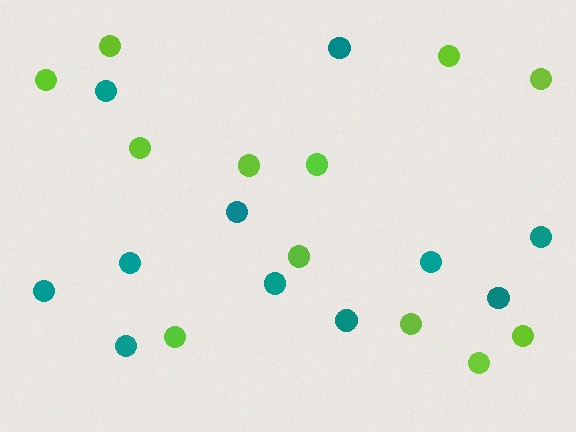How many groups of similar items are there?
There are 2 groups: one group of lime circles (12) and one group of teal circles (11).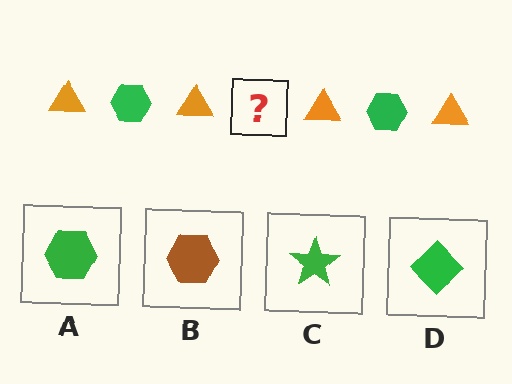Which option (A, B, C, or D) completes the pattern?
A.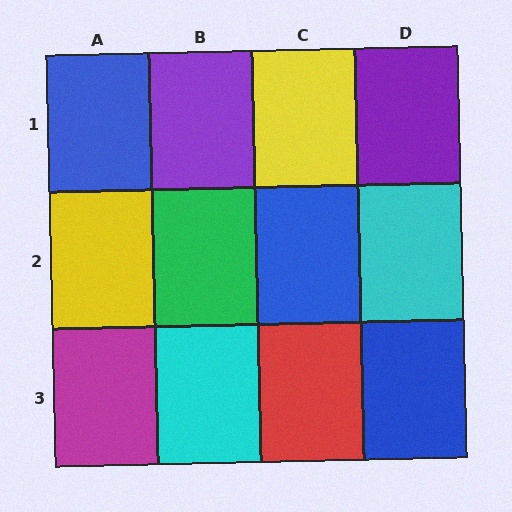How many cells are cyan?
2 cells are cyan.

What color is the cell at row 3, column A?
Magenta.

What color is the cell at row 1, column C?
Yellow.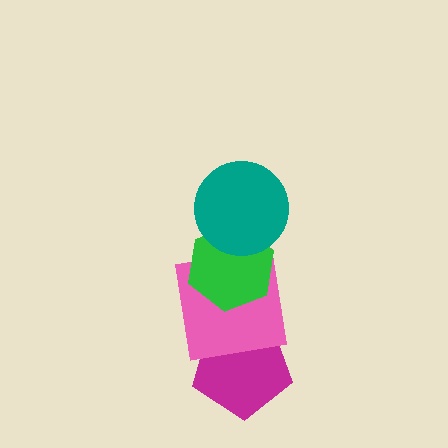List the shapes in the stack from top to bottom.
From top to bottom: the teal circle, the green hexagon, the pink square, the magenta pentagon.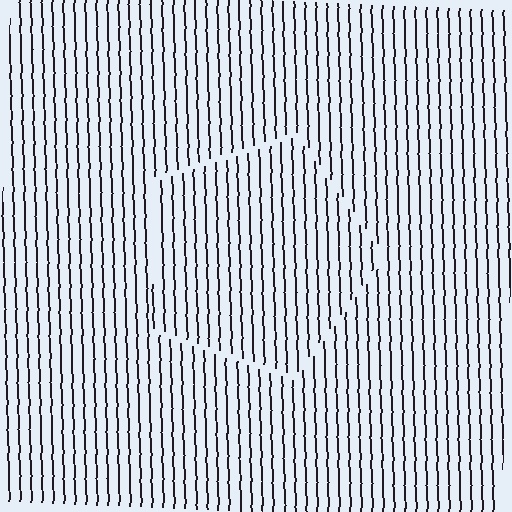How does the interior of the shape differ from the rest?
The interior of the shape contains the same grating, shifted by half a period — the contour is defined by the phase discontinuity where line-ends from the inner and outer gratings abut.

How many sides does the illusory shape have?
5 sides — the line-ends trace a pentagon.